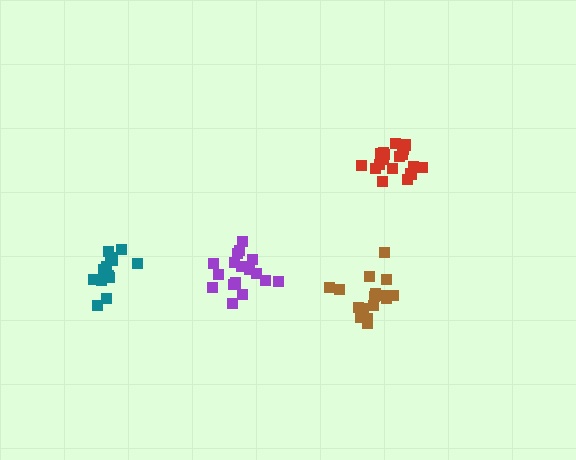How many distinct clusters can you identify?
There are 4 distinct clusters.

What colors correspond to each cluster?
The clusters are colored: purple, red, teal, brown.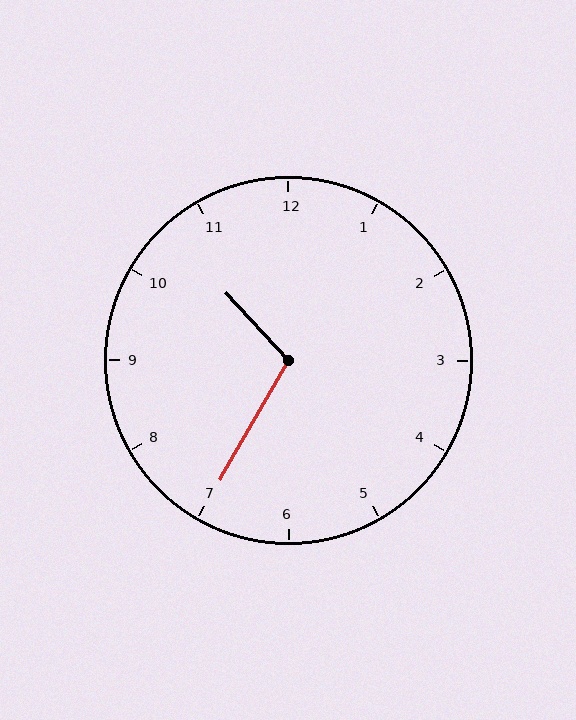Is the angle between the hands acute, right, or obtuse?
It is obtuse.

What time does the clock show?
10:35.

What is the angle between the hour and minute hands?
Approximately 108 degrees.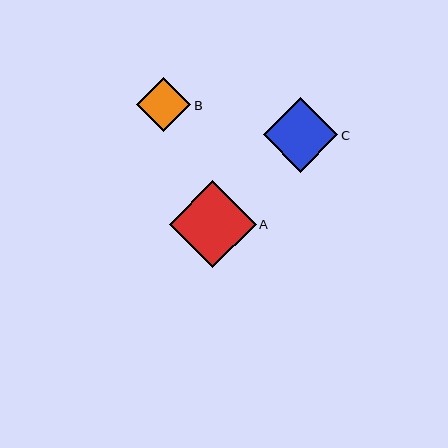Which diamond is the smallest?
Diamond B is the smallest with a size of approximately 54 pixels.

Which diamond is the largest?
Diamond A is the largest with a size of approximately 87 pixels.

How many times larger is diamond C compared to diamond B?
Diamond C is approximately 1.4 times the size of diamond B.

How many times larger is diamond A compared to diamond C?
Diamond A is approximately 1.2 times the size of diamond C.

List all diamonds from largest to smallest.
From largest to smallest: A, C, B.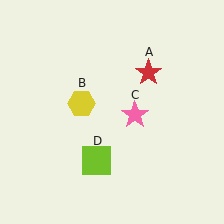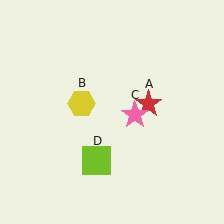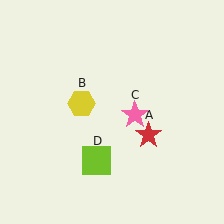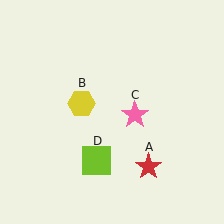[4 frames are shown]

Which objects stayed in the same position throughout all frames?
Yellow hexagon (object B) and pink star (object C) and lime square (object D) remained stationary.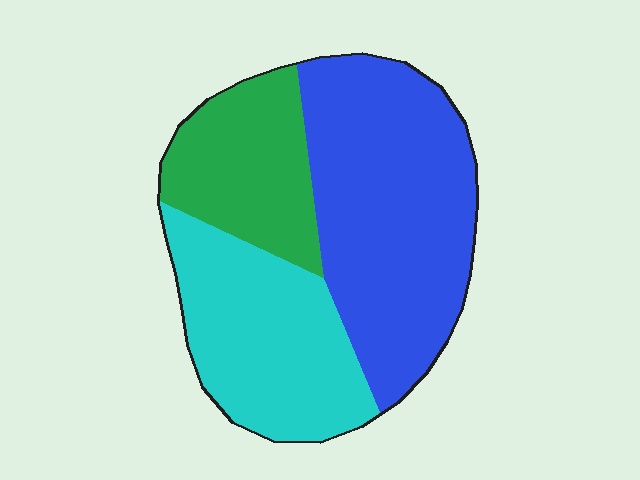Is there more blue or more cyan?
Blue.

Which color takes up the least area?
Green, at roughly 20%.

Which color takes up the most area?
Blue, at roughly 45%.